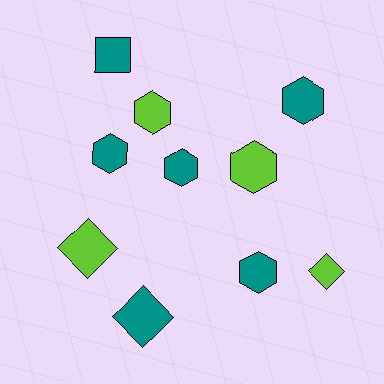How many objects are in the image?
There are 10 objects.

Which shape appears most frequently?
Hexagon, with 6 objects.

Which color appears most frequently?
Teal, with 6 objects.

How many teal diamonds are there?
There is 1 teal diamond.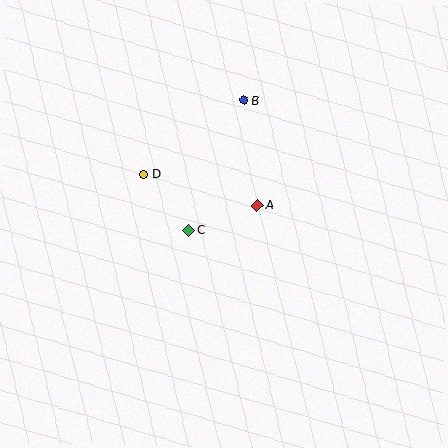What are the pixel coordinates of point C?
Point C is at (189, 230).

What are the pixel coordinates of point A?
Point A is at (258, 205).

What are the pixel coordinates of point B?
Point B is at (244, 100).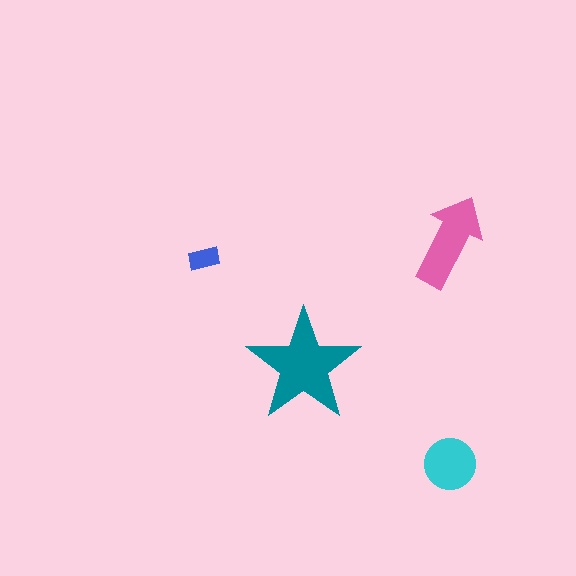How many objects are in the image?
There are 4 objects in the image.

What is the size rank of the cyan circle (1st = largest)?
3rd.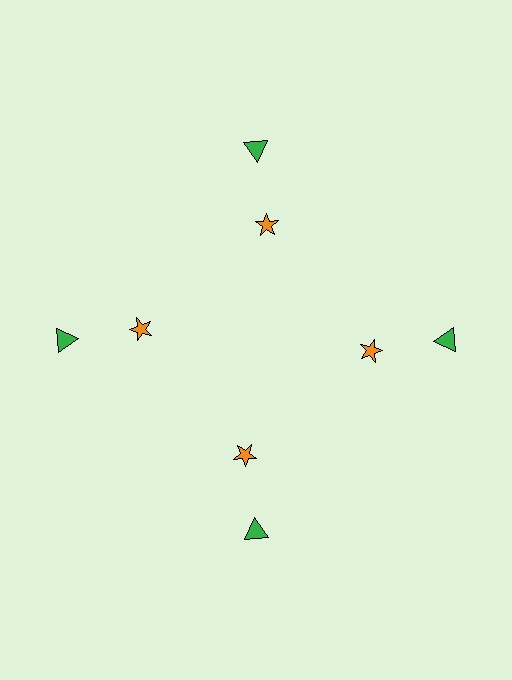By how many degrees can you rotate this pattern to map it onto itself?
The pattern maps onto itself every 90 degrees of rotation.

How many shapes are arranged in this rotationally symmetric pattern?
There are 8 shapes, arranged in 4 groups of 2.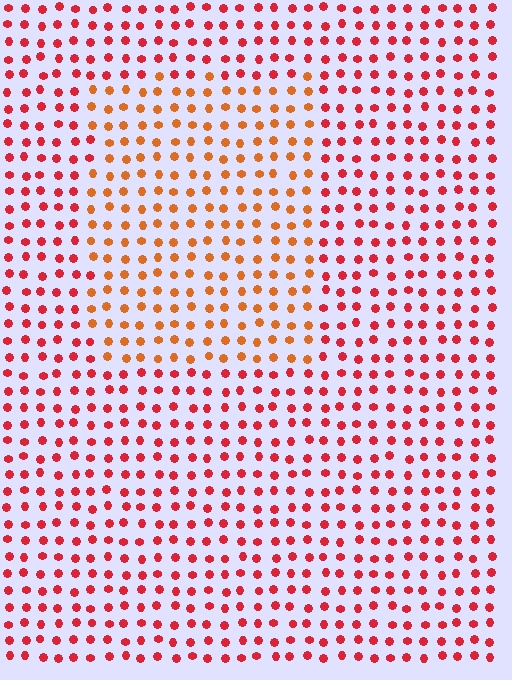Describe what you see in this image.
The image is filled with small red elements in a uniform arrangement. A rectangle-shaped region is visible where the elements are tinted to a slightly different hue, forming a subtle color boundary.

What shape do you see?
I see a rectangle.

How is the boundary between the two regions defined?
The boundary is defined purely by a slight shift in hue (about 31 degrees). Spacing, size, and orientation are identical on both sides.